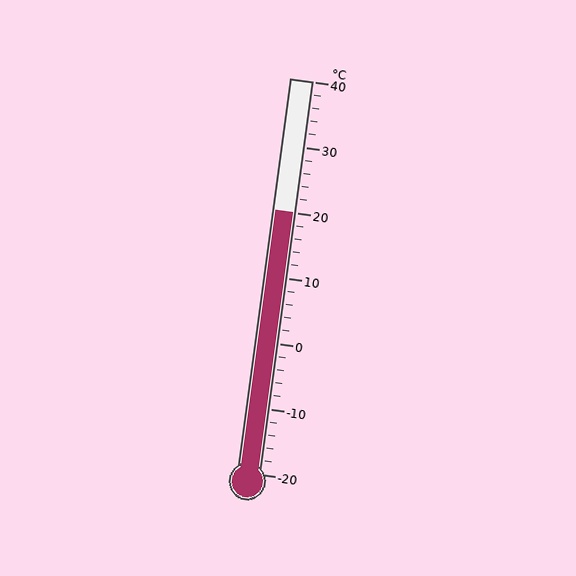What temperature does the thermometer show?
The thermometer shows approximately 20°C.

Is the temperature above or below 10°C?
The temperature is above 10°C.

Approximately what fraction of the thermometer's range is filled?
The thermometer is filled to approximately 65% of its range.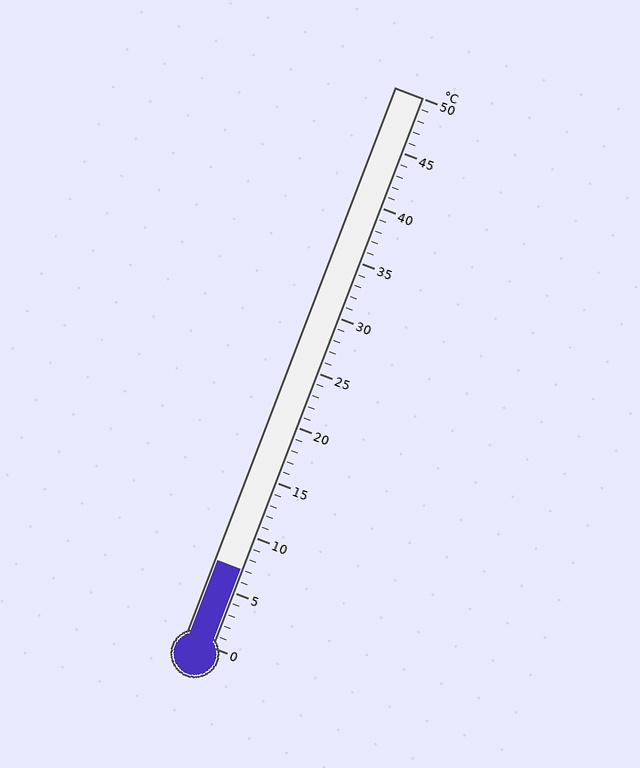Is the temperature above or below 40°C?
The temperature is below 40°C.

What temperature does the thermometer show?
The thermometer shows approximately 7°C.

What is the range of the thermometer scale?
The thermometer scale ranges from 0°C to 50°C.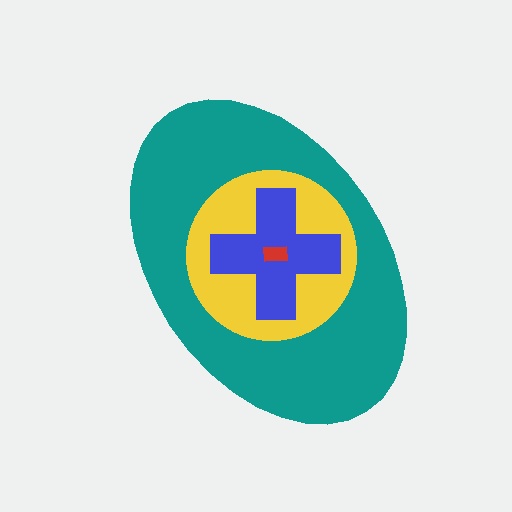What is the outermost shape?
The teal ellipse.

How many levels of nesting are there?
4.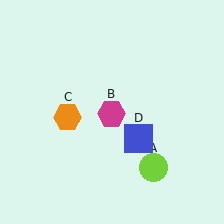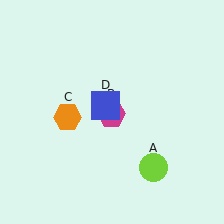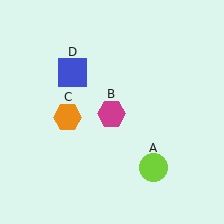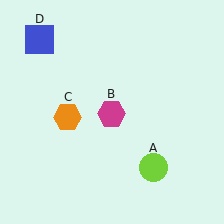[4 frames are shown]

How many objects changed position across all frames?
1 object changed position: blue square (object D).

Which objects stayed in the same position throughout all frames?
Lime circle (object A) and magenta hexagon (object B) and orange hexagon (object C) remained stationary.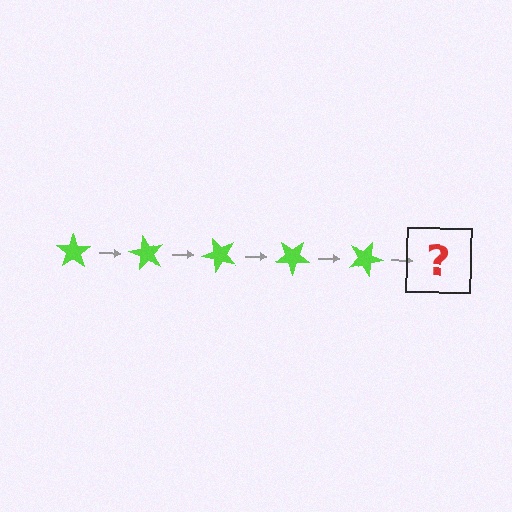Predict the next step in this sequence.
The next step is a lime star rotated 300 degrees.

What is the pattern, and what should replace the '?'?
The pattern is that the star rotates 60 degrees each step. The '?' should be a lime star rotated 300 degrees.